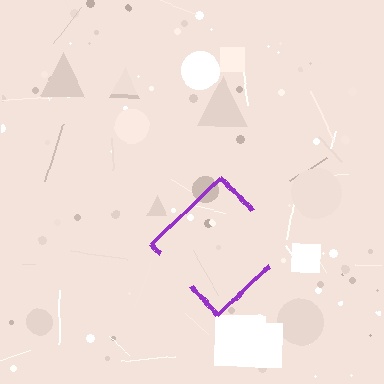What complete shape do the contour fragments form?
The contour fragments form a diamond.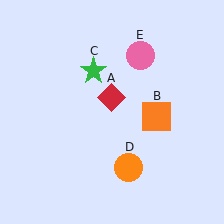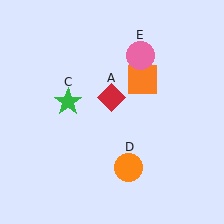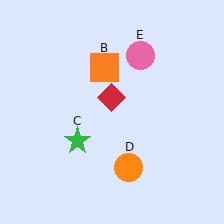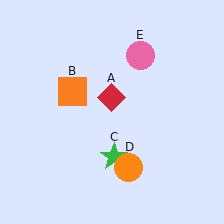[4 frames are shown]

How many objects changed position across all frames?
2 objects changed position: orange square (object B), green star (object C).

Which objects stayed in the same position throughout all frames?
Red diamond (object A) and orange circle (object D) and pink circle (object E) remained stationary.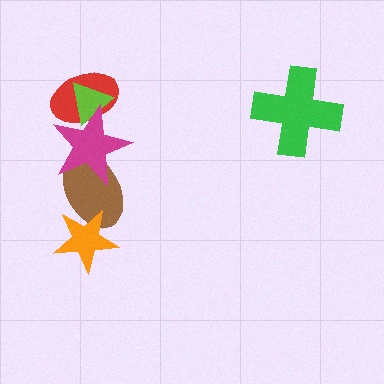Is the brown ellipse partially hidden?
Yes, it is partially covered by another shape.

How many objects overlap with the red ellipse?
2 objects overlap with the red ellipse.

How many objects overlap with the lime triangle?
2 objects overlap with the lime triangle.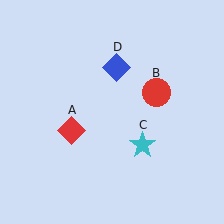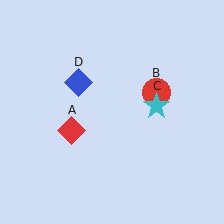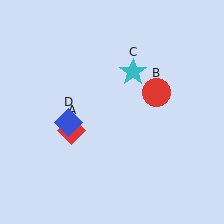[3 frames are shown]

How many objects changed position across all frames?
2 objects changed position: cyan star (object C), blue diamond (object D).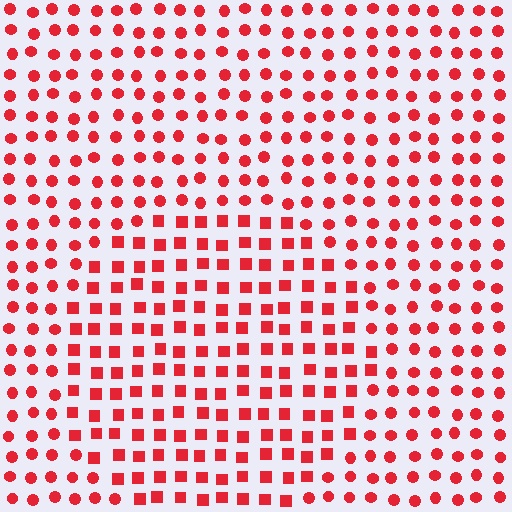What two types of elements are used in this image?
The image uses squares inside the circle region and circles outside it.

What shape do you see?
I see a circle.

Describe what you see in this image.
The image is filled with small red elements arranged in a uniform grid. A circle-shaped region contains squares, while the surrounding area contains circles. The boundary is defined purely by the change in element shape.